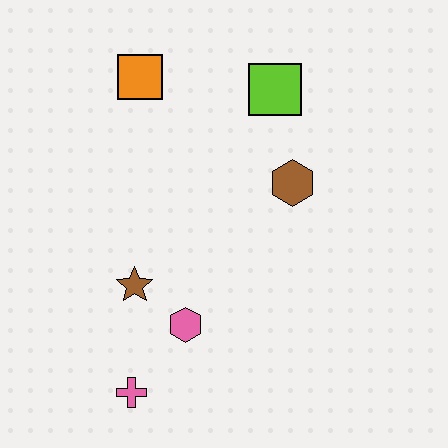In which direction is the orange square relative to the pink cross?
The orange square is above the pink cross.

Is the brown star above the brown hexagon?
No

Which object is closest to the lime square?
The brown hexagon is closest to the lime square.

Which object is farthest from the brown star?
The lime square is farthest from the brown star.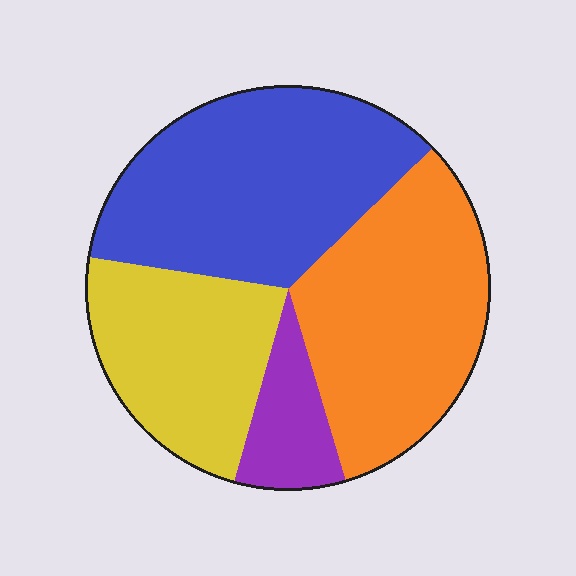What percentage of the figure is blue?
Blue covers roughly 35% of the figure.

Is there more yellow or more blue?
Blue.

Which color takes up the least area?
Purple, at roughly 10%.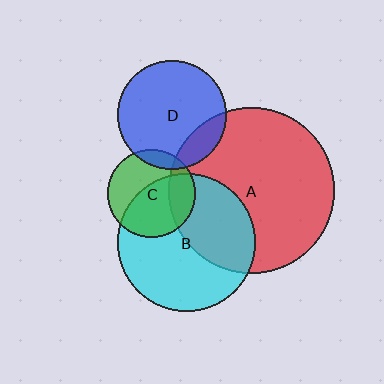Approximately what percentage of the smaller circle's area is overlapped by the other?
Approximately 15%.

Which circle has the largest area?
Circle A (red).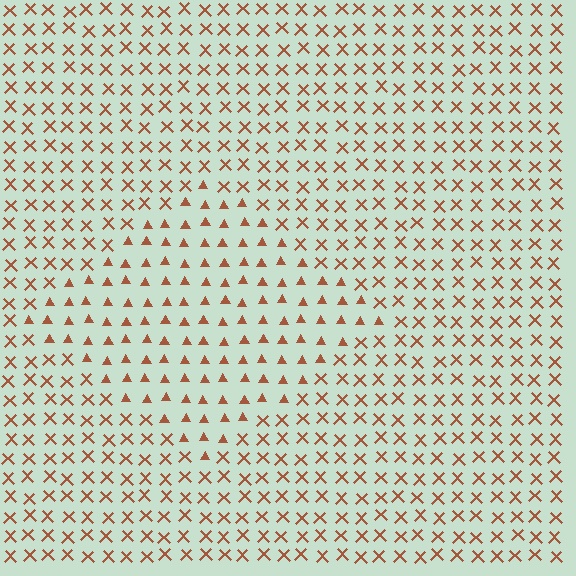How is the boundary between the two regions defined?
The boundary is defined by a change in element shape: triangles inside vs. X marks outside. All elements share the same color and spacing.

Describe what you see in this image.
The image is filled with small brown elements arranged in a uniform grid. A diamond-shaped region contains triangles, while the surrounding area contains X marks. The boundary is defined purely by the change in element shape.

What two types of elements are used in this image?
The image uses triangles inside the diamond region and X marks outside it.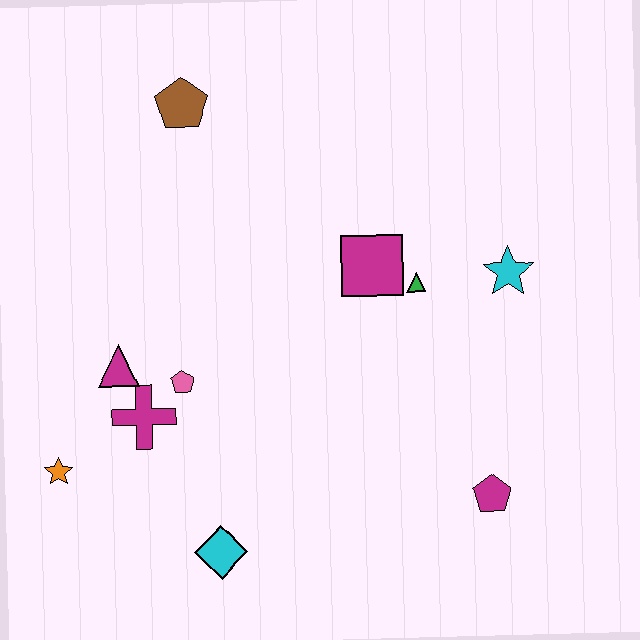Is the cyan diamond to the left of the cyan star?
Yes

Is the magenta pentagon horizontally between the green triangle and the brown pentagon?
No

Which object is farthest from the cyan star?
The orange star is farthest from the cyan star.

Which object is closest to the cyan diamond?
The magenta cross is closest to the cyan diamond.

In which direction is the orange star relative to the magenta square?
The orange star is to the left of the magenta square.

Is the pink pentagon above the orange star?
Yes